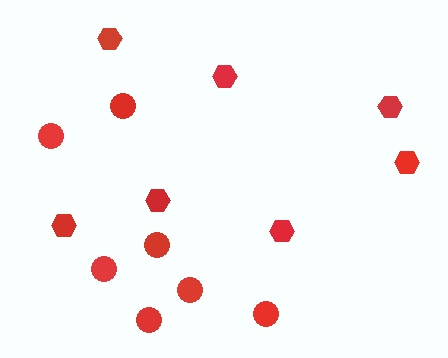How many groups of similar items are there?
There are 2 groups: one group of circles (7) and one group of hexagons (7).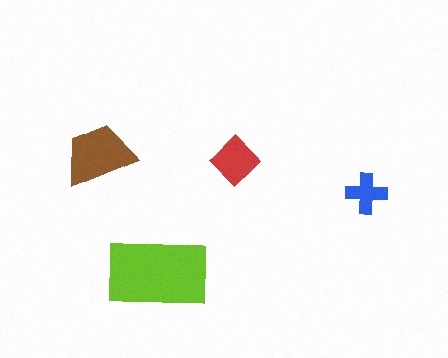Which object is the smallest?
The blue cross.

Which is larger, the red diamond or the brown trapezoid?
The brown trapezoid.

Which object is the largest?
The lime rectangle.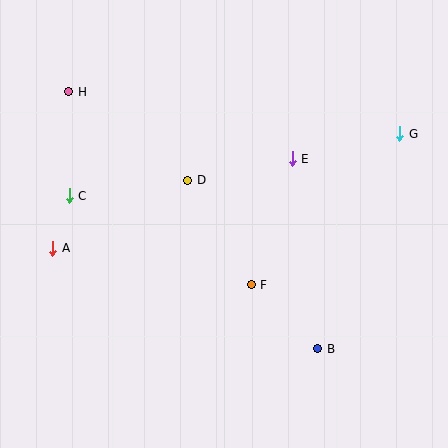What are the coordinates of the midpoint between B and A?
The midpoint between B and A is at (185, 298).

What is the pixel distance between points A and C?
The distance between A and C is 55 pixels.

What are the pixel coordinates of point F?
Point F is at (251, 285).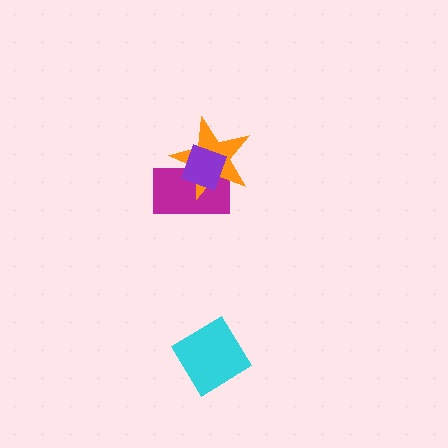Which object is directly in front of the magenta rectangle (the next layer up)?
The orange star is directly in front of the magenta rectangle.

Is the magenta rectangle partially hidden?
Yes, it is partially covered by another shape.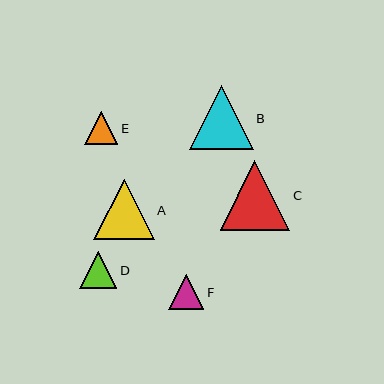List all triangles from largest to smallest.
From largest to smallest: C, B, A, D, F, E.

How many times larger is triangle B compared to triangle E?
Triangle B is approximately 1.9 times the size of triangle E.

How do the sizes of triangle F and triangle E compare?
Triangle F and triangle E are approximately the same size.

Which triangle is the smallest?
Triangle E is the smallest with a size of approximately 33 pixels.